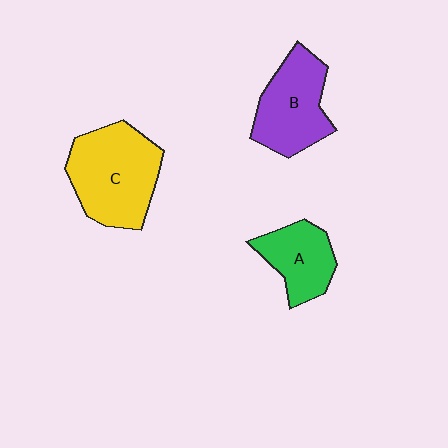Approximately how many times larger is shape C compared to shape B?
Approximately 1.3 times.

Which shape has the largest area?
Shape C (yellow).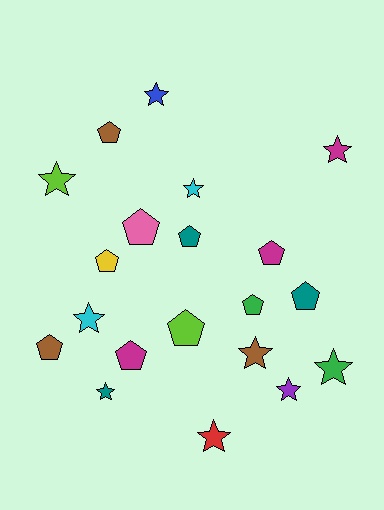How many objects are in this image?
There are 20 objects.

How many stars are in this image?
There are 10 stars.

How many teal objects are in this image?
There are 3 teal objects.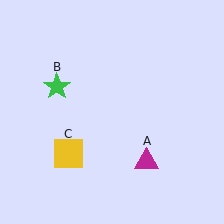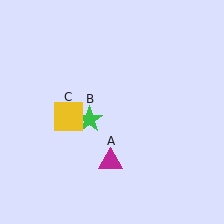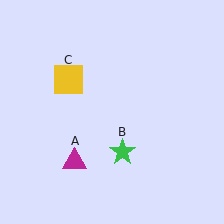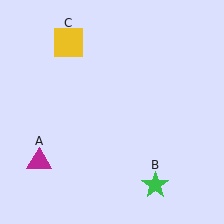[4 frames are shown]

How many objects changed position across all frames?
3 objects changed position: magenta triangle (object A), green star (object B), yellow square (object C).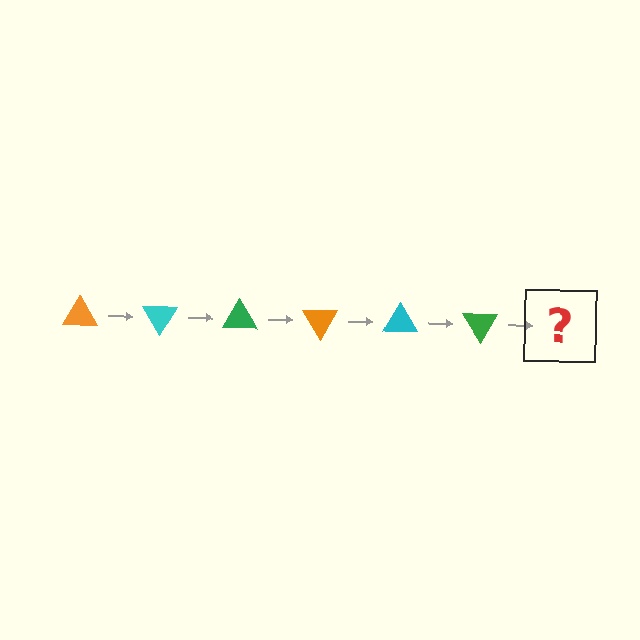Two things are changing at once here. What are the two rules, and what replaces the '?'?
The two rules are that it rotates 60 degrees each step and the color cycles through orange, cyan, and green. The '?' should be an orange triangle, rotated 360 degrees from the start.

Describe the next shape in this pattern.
It should be an orange triangle, rotated 360 degrees from the start.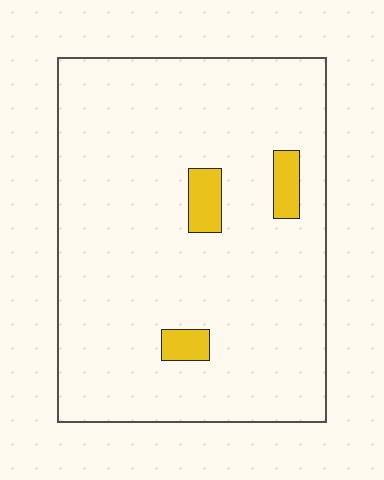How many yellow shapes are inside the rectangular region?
3.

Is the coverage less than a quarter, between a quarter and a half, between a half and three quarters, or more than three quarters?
Less than a quarter.